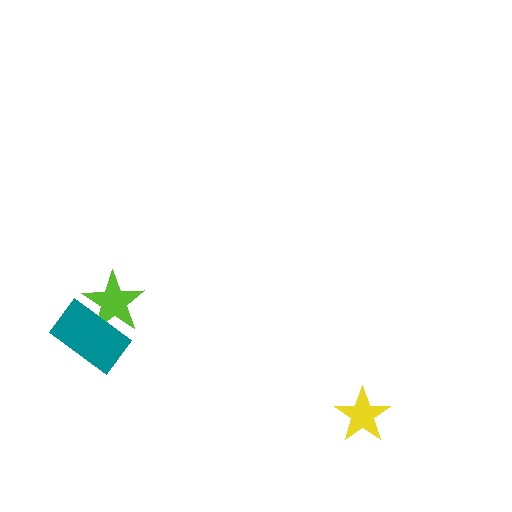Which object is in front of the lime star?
The teal rectangle is in front of the lime star.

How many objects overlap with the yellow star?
0 objects overlap with the yellow star.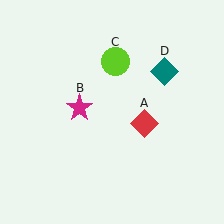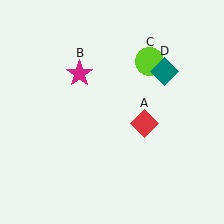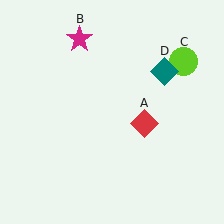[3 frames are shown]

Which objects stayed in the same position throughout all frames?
Red diamond (object A) and teal diamond (object D) remained stationary.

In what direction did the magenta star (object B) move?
The magenta star (object B) moved up.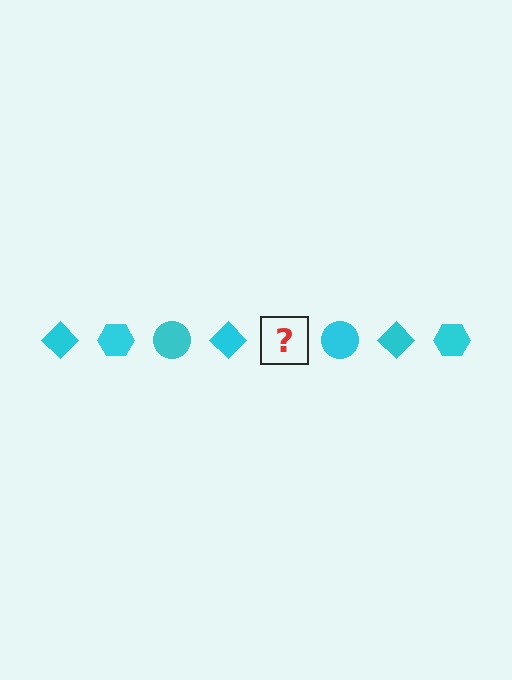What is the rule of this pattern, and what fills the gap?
The rule is that the pattern cycles through diamond, hexagon, circle shapes in cyan. The gap should be filled with a cyan hexagon.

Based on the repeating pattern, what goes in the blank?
The blank should be a cyan hexagon.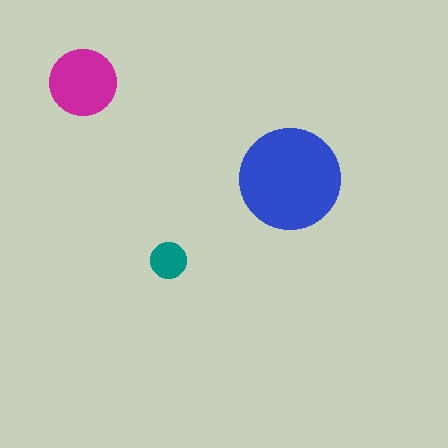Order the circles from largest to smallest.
the blue one, the magenta one, the teal one.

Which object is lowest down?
The teal circle is bottommost.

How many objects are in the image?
There are 3 objects in the image.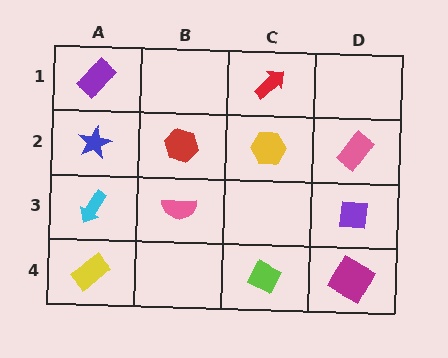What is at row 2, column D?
A pink rectangle.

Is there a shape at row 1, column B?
No, that cell is empty.